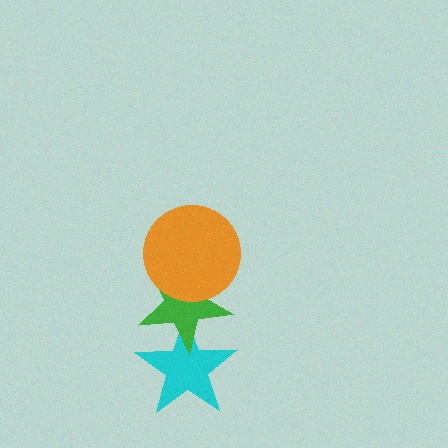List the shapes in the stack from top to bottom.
From top to bottom: the orange circle, the green star, the cyan star.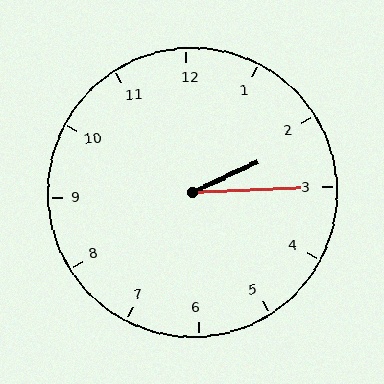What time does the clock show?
2:15.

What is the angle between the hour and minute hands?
Approximately 22 degrees.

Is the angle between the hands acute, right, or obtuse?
It is acute.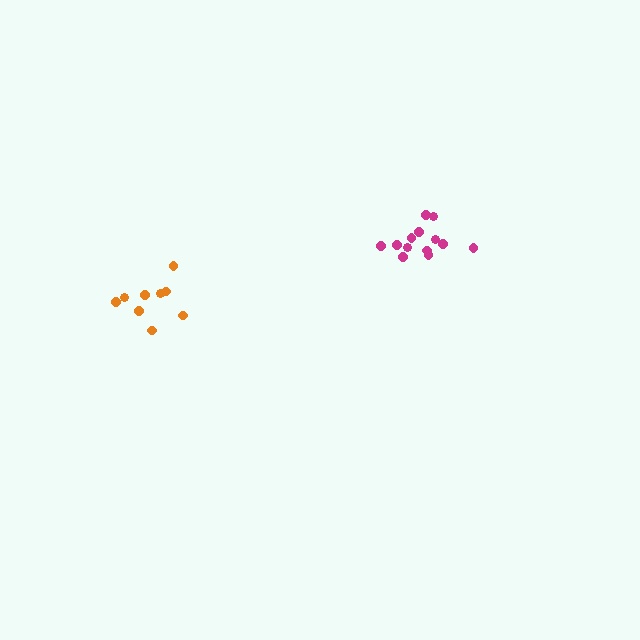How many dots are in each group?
Group 1: 9 dots, Group 2: 13 dots (22 total).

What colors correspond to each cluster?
The clusters are colored: orange, magenta.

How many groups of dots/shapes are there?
There are 2 groups.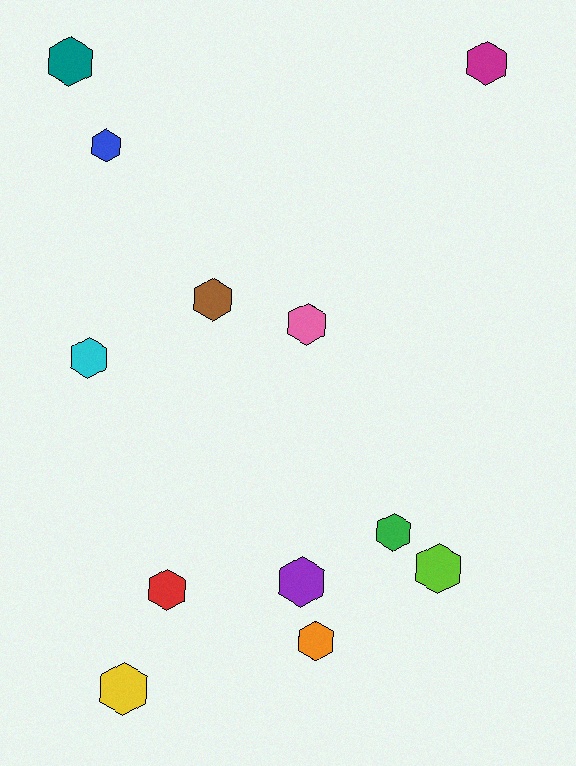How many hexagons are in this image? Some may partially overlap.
There are 12 hexagons.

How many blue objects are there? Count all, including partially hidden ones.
There is 1 blue object.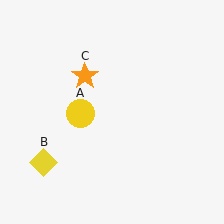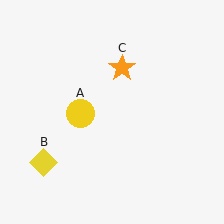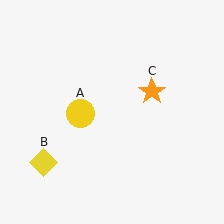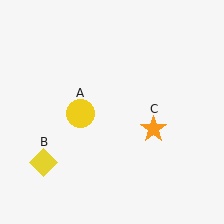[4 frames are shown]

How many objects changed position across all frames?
1 object changed position: orange star (object C).